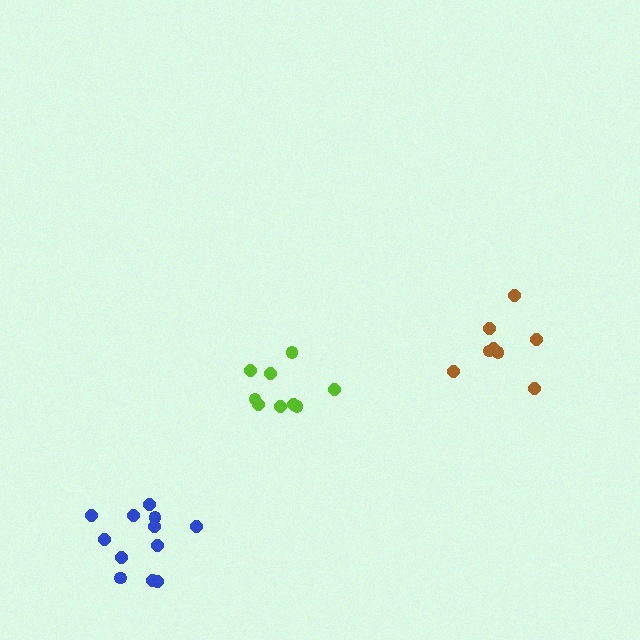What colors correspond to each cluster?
The clusters are colored: brown, lime, blue.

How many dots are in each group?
Group 1: 8 dots, Group 2: 9 dots, Group 3: 12 dots (29 total).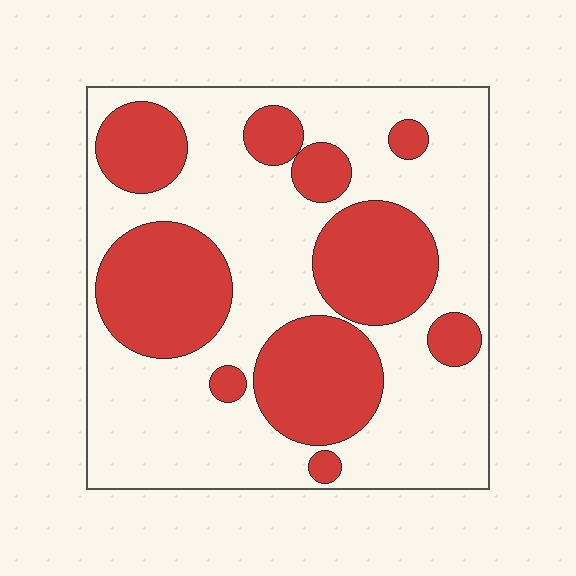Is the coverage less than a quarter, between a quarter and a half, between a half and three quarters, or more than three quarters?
Between a quarter and a half.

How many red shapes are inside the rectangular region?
10.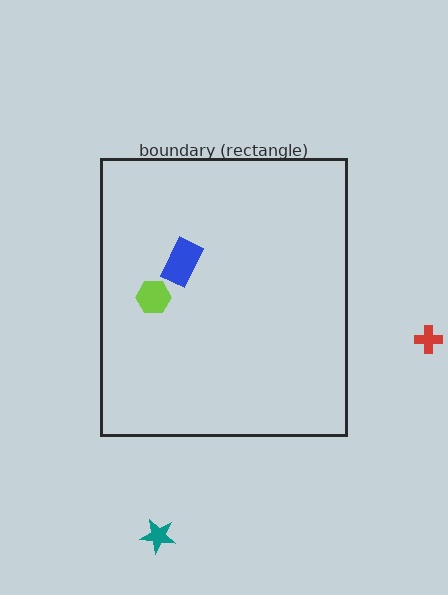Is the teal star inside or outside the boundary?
Outside.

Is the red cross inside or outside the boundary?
Outside.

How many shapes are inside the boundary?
2 inside, 2 outside.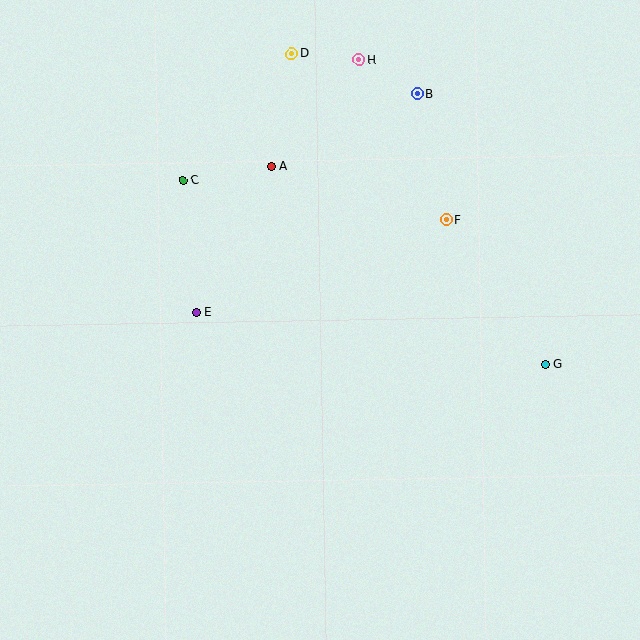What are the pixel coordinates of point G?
Point G is at (545, 364).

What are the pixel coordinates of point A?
Point A is at (272, 166).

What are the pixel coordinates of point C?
Point C is at (183, 181).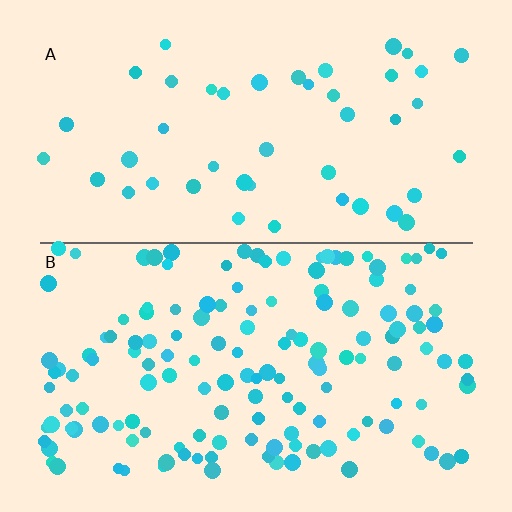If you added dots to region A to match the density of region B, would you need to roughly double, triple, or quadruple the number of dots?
Approximately triple.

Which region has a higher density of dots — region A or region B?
B (the bottom).